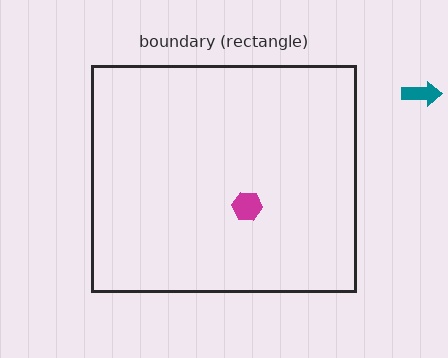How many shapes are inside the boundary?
1 inside, 1 outside.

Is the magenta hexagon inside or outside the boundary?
Inside.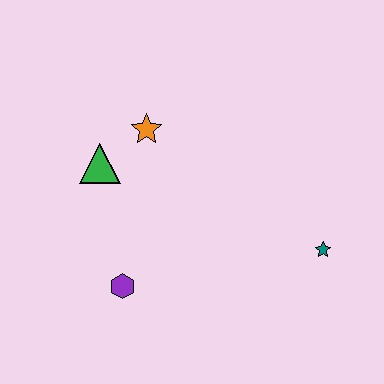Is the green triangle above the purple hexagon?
Yes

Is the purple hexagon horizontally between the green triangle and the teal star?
Yes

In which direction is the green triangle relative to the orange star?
The green triangle is to the left of the orange star.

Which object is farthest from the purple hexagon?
The teal star is farthest from the purple hexagon.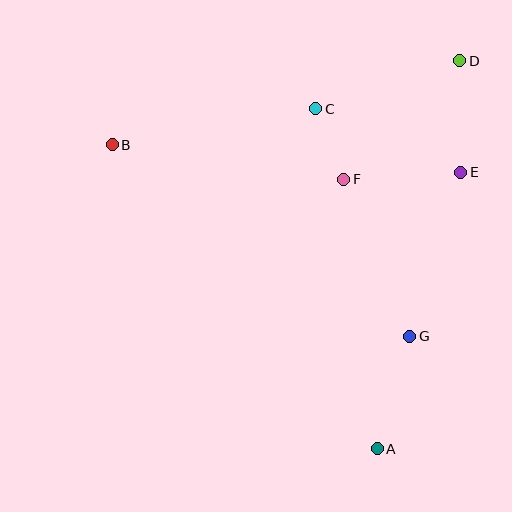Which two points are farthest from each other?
Points A and B are farthest from each other.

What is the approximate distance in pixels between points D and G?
The distance between D and G is approximately 280 pixels.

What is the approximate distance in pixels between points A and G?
The distance between A and G is approximately 117 pixels.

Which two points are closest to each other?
Points C and F are closest to each other.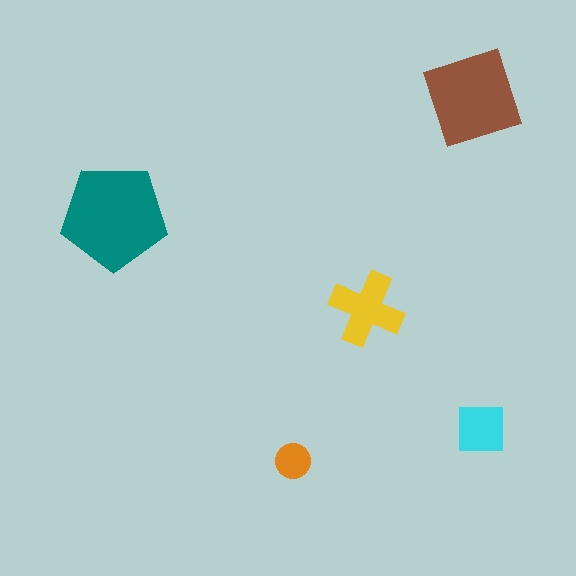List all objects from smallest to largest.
The orange circle, the cyan square, the yellow cross, the brown diamond, the teal pentagon.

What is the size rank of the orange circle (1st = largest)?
5th.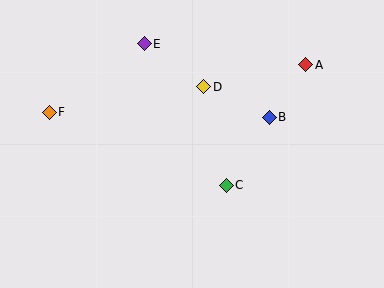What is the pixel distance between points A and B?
The distance between A and B is 64 pixels.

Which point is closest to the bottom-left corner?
Point F is closest to the bottom-left corner.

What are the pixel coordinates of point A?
Point A is at (306, 65).